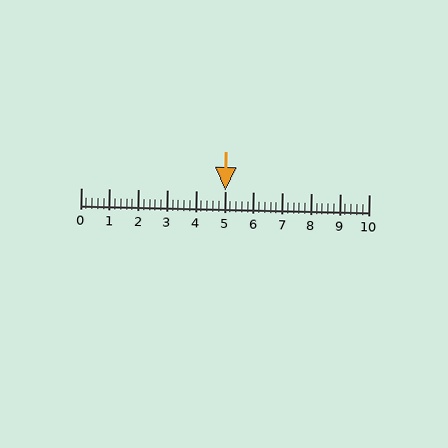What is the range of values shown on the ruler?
The ruler shows values from 0 to 10.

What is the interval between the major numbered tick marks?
The major tick marks are spaced 1 units apart.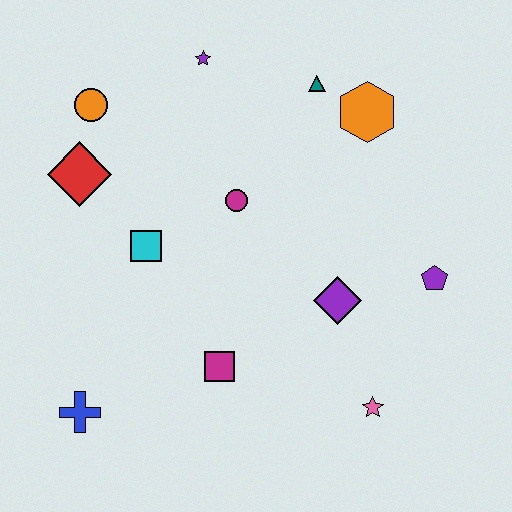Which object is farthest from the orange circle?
The pink star is farthest from the orange circle.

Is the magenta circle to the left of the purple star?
No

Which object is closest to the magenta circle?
The cyan square is closest to the magenta circle.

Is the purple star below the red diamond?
No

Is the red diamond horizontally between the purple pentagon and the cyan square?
No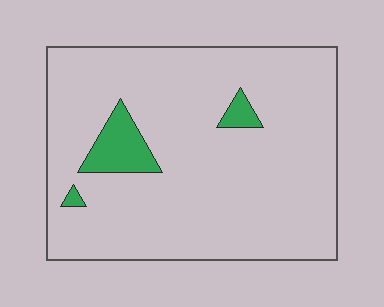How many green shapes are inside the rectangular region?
3.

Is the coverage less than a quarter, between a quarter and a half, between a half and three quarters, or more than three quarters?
Less than a quarter.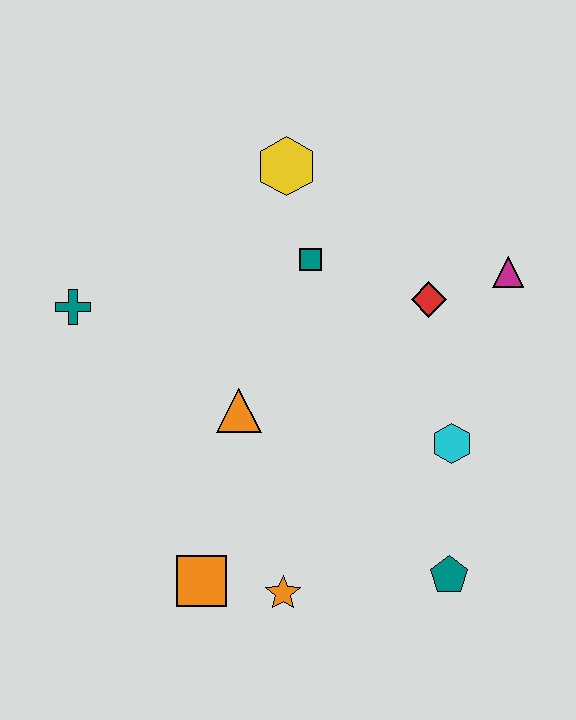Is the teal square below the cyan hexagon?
No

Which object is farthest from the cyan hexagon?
The teal cross is farthest from the cyan hexagon.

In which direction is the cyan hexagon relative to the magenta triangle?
The cyan hexagon is below the magenta triangle.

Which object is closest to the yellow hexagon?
The teal square is closest to the yellow hexagon.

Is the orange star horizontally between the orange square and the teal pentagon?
Yes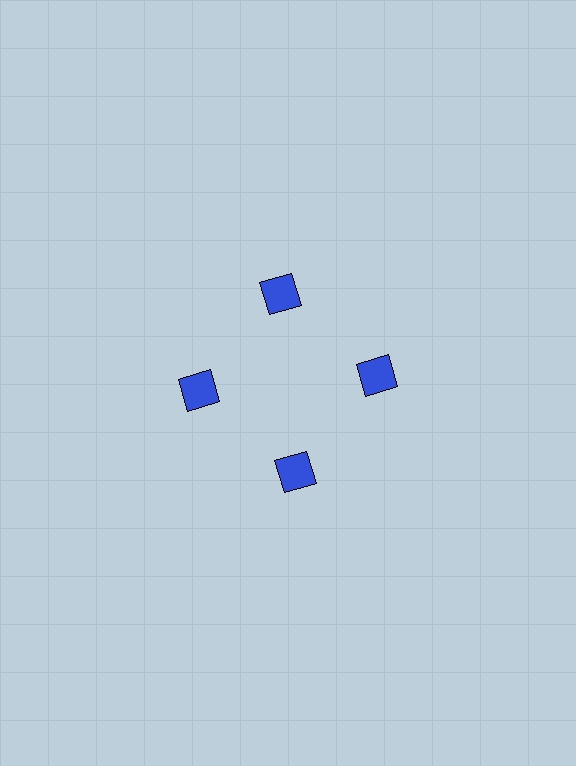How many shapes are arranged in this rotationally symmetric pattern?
There are 4 shapes, arranged in 4 groups of 1.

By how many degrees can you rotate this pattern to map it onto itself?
The pattern maps onto itself every 90 degrees of rotation.